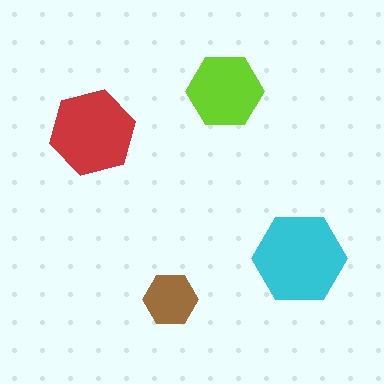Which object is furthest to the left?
The red hexagon is leftmost.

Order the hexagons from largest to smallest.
the cyan one, the red one, the lime one, the brown one.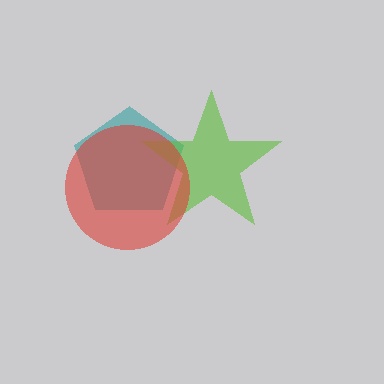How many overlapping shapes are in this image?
There are 3 overlapping shapes in the image.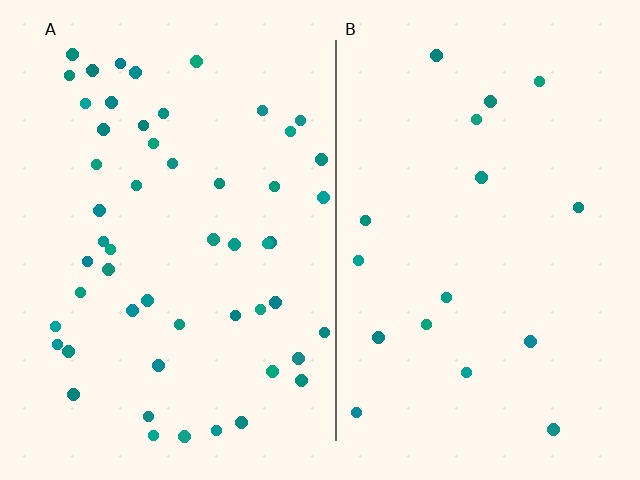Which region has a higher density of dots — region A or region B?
A (the left).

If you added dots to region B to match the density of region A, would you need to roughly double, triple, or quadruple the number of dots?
Approximately triple.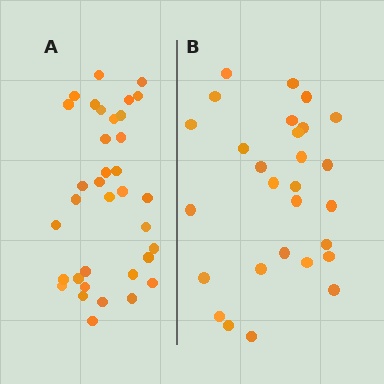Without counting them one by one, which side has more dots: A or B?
Region A (the left region) has more dots.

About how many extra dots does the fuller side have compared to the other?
Region A has roughly 8 or so more dots than region B.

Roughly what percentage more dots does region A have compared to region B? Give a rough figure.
About 25% more.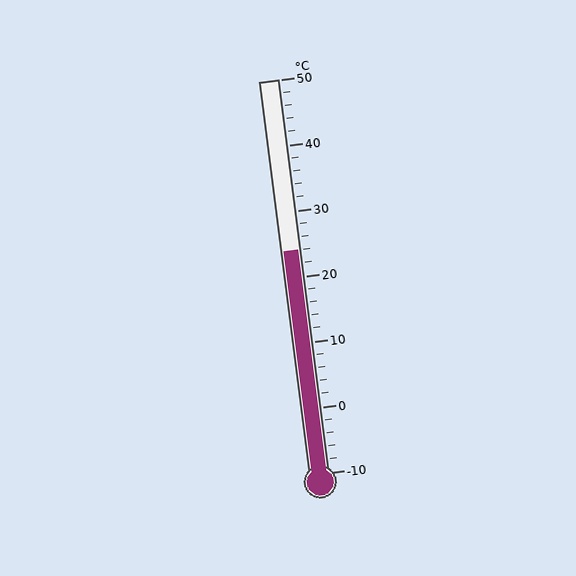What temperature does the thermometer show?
The thermometer shows approximately 24°C.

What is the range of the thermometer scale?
The thermometer scale ranges from -10°C to 50°C.